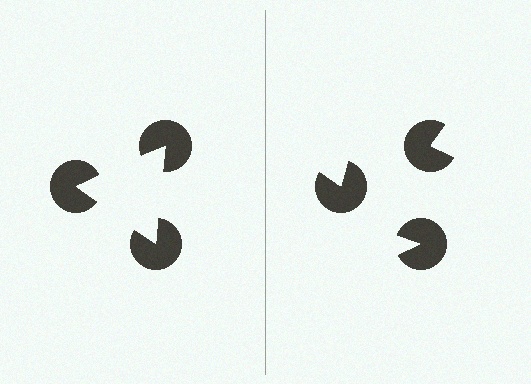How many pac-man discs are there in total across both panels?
6 — 3 on each side.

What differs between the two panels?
The pac-man discs are positioned identically on both sides; only the wedge orientations differ. On the left they align to a triangle; on the right they are misaligned.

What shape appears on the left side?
An illusory triangle.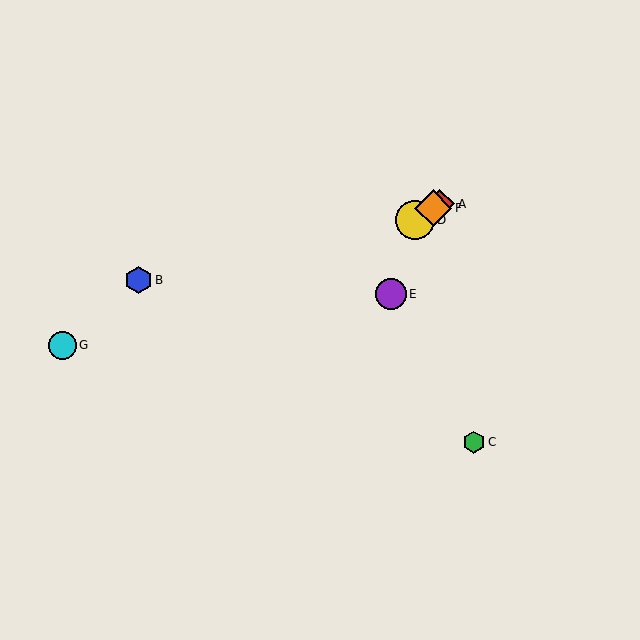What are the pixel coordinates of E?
Object E is at (391, 294).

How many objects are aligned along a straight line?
3 objects (A, D, F) are aligned along a straight line.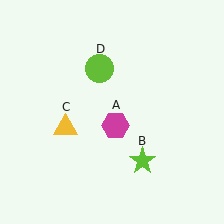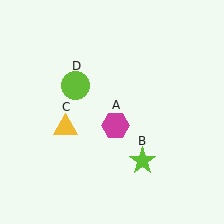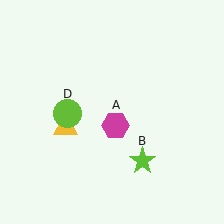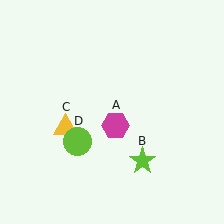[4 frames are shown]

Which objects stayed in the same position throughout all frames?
Magenta hexagon (object A) and lime star (object B) and yellow triangle (object C) remained stationary.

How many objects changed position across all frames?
1 object changed position: lime circle (object D).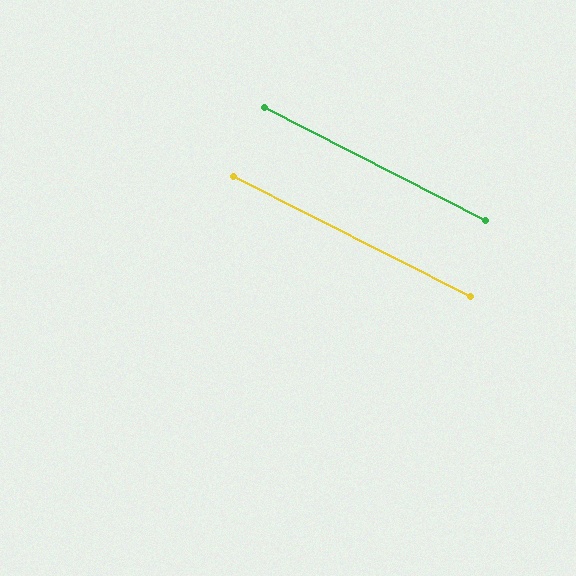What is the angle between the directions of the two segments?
Approximately 0 degrees.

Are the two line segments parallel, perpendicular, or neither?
Parallel — their directions differ by only 0.2°.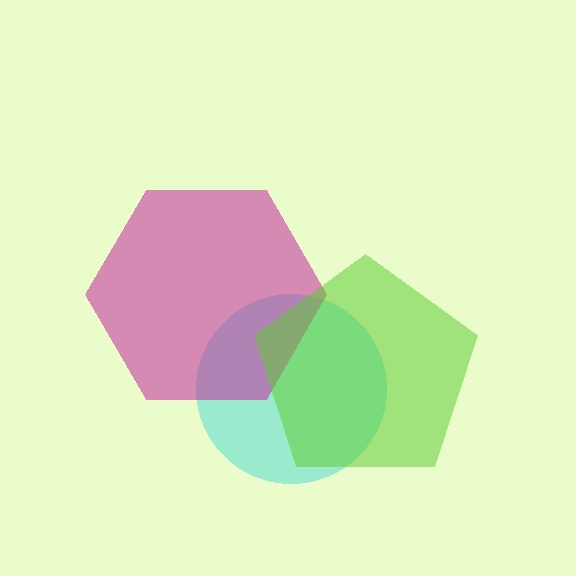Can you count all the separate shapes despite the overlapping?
Yes, there are 3 separate shapes.